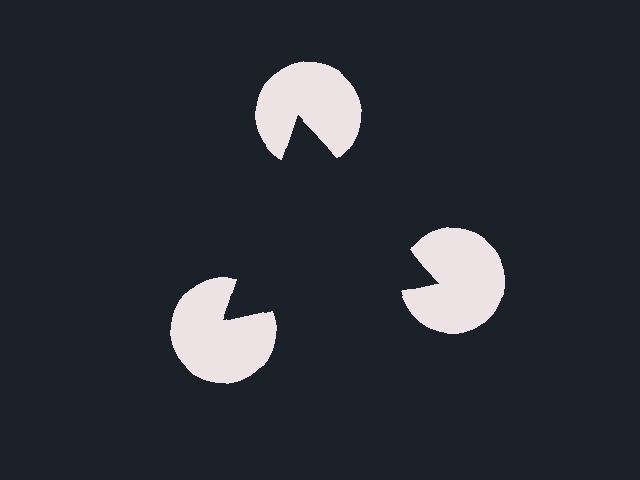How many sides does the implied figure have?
3 sides.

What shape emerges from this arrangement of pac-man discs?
An illusory triangle — its edges are inferred from the aligned wedge cuts in the pac-man discs, not physically drawn.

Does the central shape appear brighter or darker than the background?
It typically appears slightly darker than the background, even though no actual brightness change is drawn.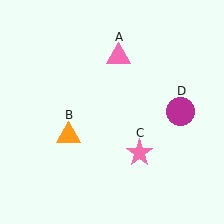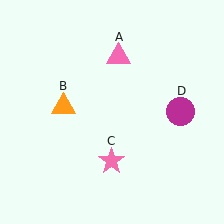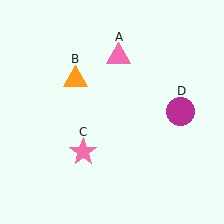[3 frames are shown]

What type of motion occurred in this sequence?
The orange triangle (object B), pink star (object C) rotated clockwise around the center of the scene.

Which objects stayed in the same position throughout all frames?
Pink triangle (object A) and magenta circle (object D) remained stationary.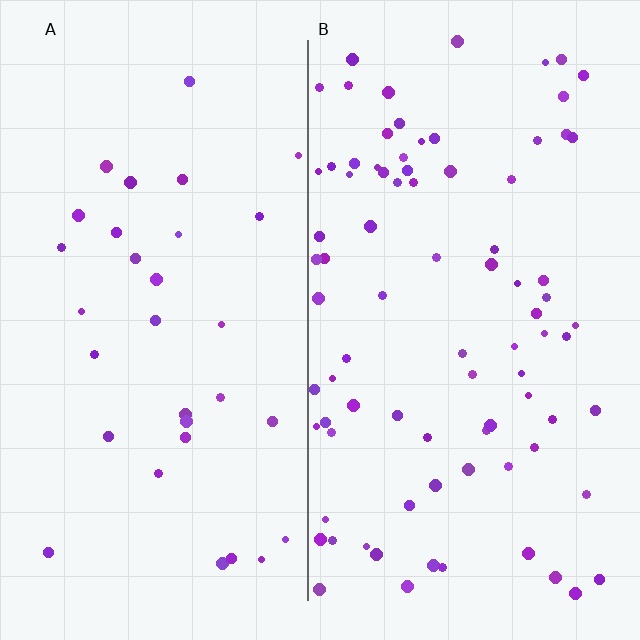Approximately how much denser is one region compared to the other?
Approximately 2.6× — region B over region A.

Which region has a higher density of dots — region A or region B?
B (the right).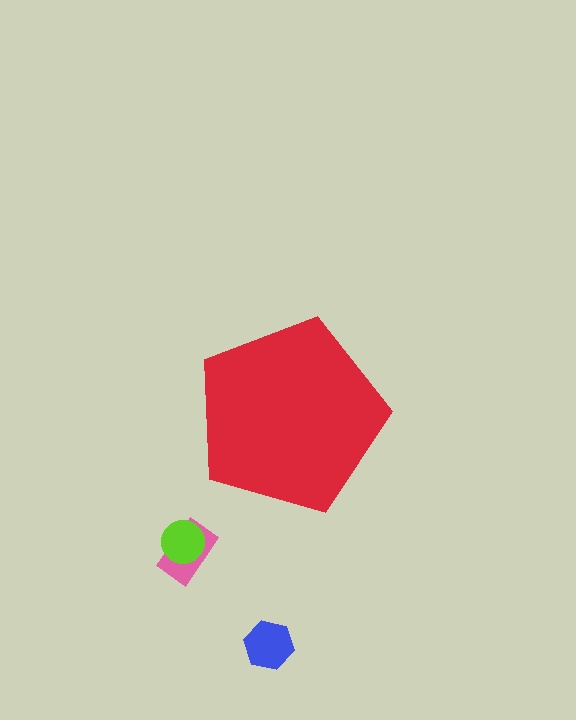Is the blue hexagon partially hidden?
No, the blue hexagon is fully visible.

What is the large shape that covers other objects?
A red pentagon.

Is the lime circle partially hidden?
No, the lime circle is fully visible.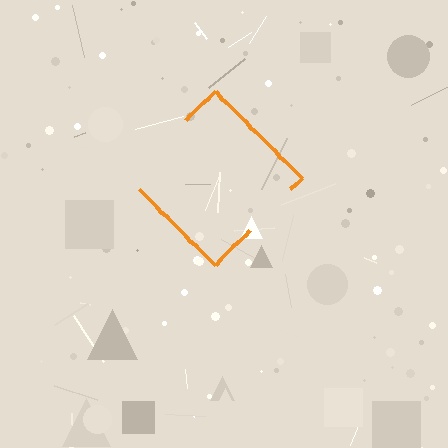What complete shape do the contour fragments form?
The contour fragments form a diamond.